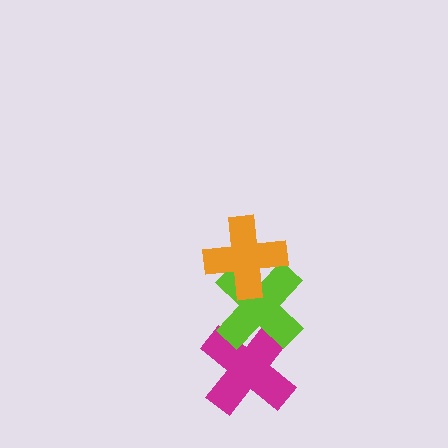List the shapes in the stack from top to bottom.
From top to bottom: the orange cross, the lime cross, the magenta cross.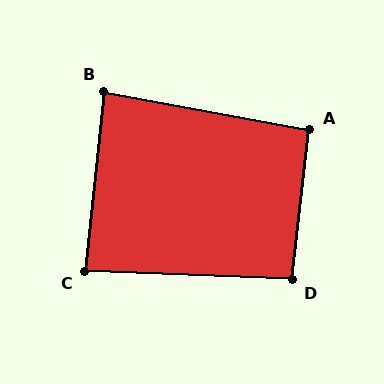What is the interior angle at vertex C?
Approximately 86 degrees (approximately right).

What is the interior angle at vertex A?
Approximately 94 degrees (approximately right).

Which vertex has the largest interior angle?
D, at approximately 94 degrees.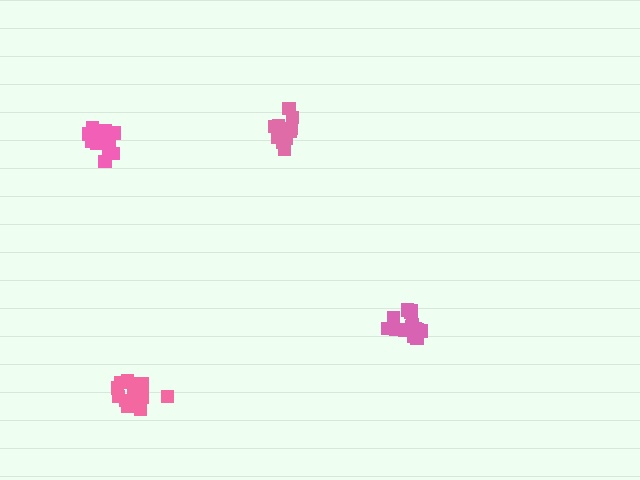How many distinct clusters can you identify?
There are 4 distinct clusters.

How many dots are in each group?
Group 1: 17 dots, Group 2: 13 dots, Group 3: 14 dots, Group 4: 12 dots (56 total).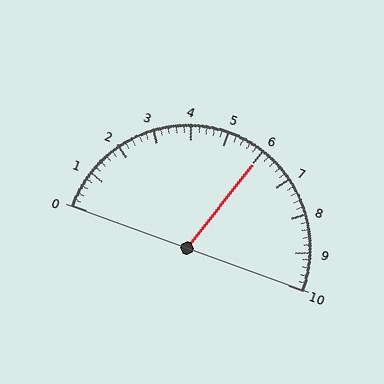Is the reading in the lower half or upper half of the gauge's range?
The reading is in the upper half of the range (0 to 10).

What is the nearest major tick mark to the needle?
The nearest major tick mark is 6.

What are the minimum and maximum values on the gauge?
The gauge ranges from 0 to 10.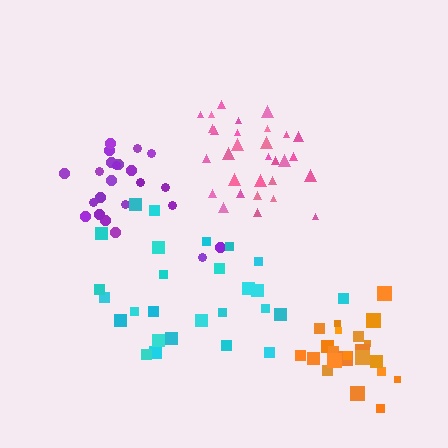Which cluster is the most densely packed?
Orange.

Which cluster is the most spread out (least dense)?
Cyan.